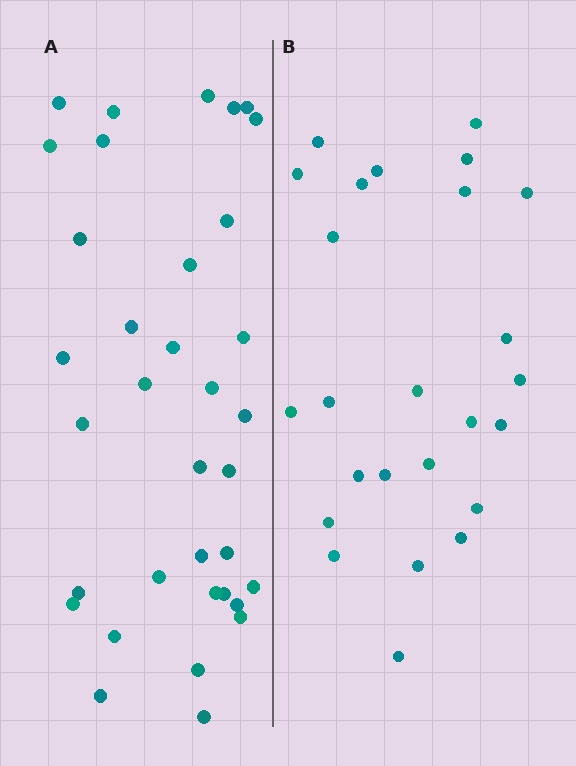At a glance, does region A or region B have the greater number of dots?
Region A (the left region) has more dots.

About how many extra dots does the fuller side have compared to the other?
Region A has roughly 10 or so more dots than region B.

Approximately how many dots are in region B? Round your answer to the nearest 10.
About 20 dots. (The exact count is 25, which rounds to 20.)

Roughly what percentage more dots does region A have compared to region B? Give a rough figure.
About 40% more.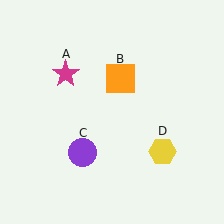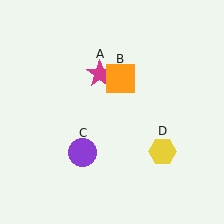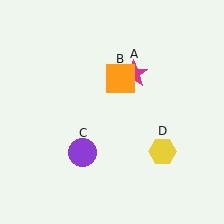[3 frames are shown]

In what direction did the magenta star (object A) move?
The magenta star (object A) moved right.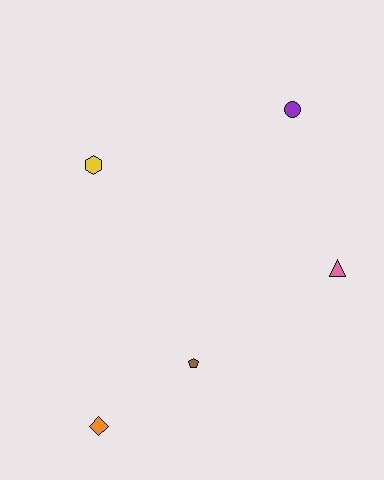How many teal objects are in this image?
There are no teal objects.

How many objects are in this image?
There are 5 objects.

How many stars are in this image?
There are no stars.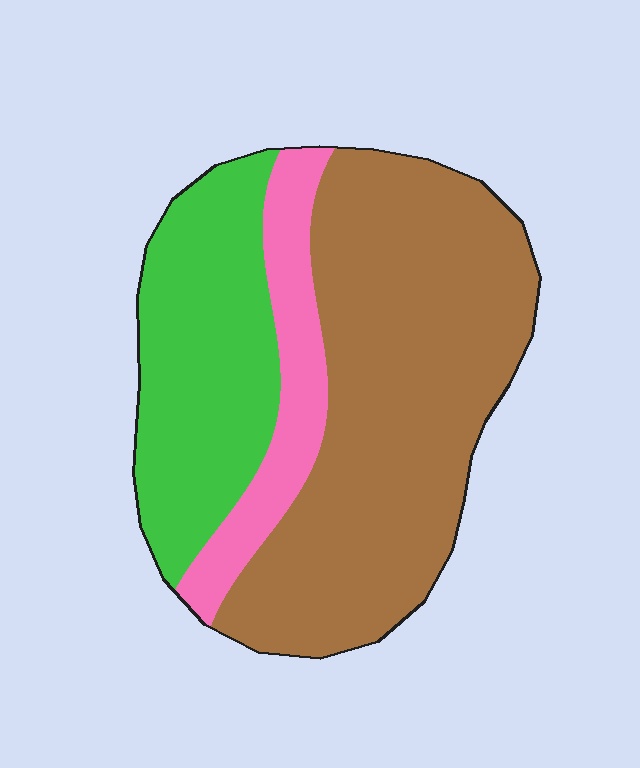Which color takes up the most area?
Brown, at roughly 55%.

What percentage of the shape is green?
Green covers around 30% of the shape.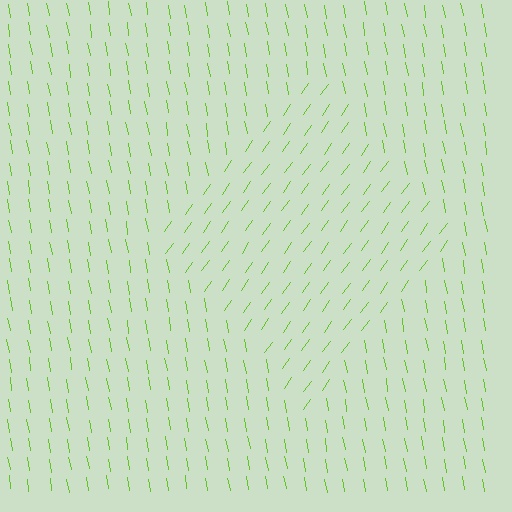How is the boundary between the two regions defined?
The boundary is defined purely by a change in line orientation (approximately 45 degrees difference). All lines are the same color and thickness.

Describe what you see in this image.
The image is filled with small lime line segments. A diamond region in the image has lines oriented differently from the surrounding lines, creating a visible texture boundary.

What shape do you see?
I see a diamond.